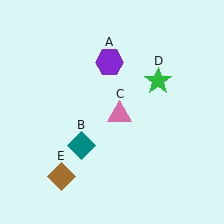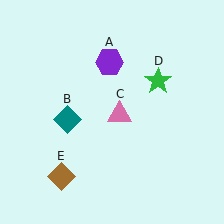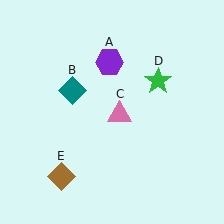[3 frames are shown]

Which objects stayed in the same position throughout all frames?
Purple hexagon (object A) and pink triangle (object C) and green star (object D) and brown diamond (object E) remained stationary.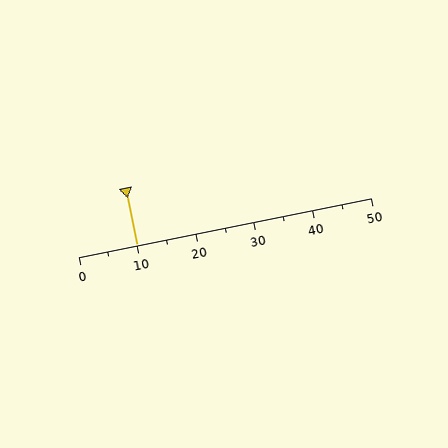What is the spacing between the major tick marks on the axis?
The major ticks are spaced 10 apart.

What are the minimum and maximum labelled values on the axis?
The axis runs from 0 to 50.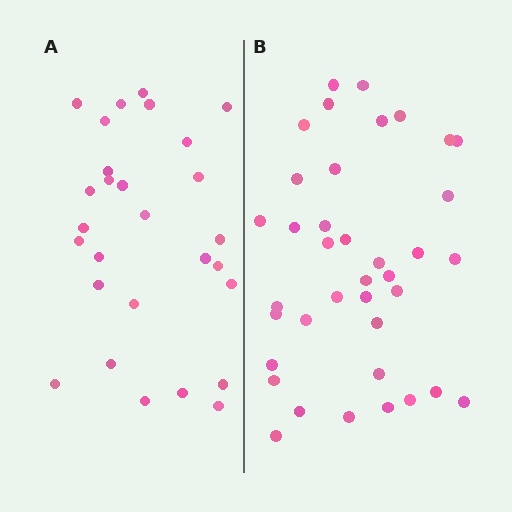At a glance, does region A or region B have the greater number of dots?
Region B (the right region) has more dots.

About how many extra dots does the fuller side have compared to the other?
Region B has roughly 10 or so more dots than region A.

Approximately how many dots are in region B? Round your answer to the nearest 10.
About 40 dots. (The exact count is 38, which rounds to 40.)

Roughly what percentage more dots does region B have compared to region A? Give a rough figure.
About 35% more.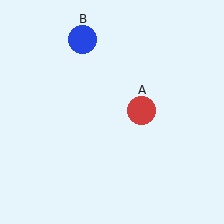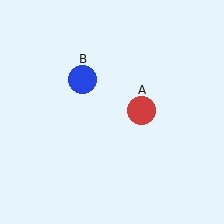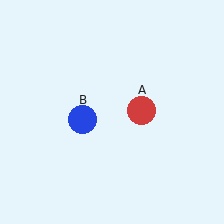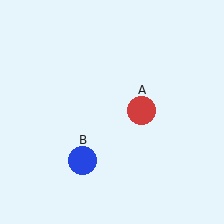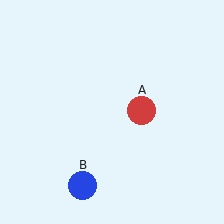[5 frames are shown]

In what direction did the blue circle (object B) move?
The blue circle (object B) moved down.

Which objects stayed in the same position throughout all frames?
Red circle (object A) remained stationary.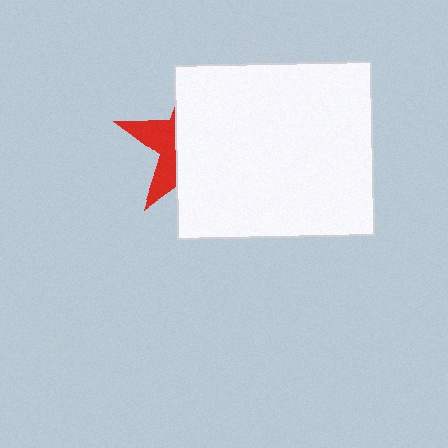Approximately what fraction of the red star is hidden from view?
Roughly 68% of the red star is hidden behind the white rectangle.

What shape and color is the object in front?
The object in front is a white rectangle.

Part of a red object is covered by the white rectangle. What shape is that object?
It is a star.